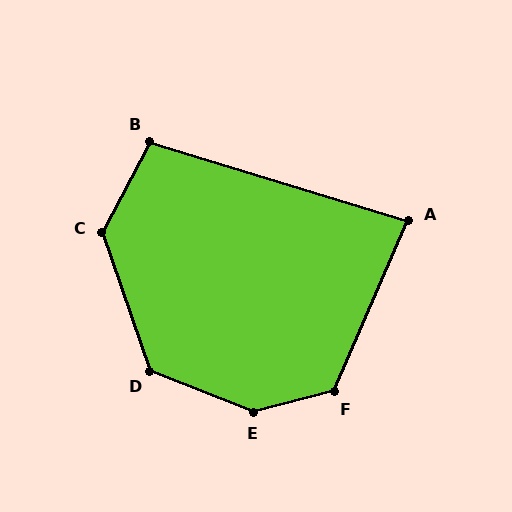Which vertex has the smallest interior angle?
A, at approximately 84 degrees.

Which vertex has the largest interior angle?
E, at approximately 144 degrees.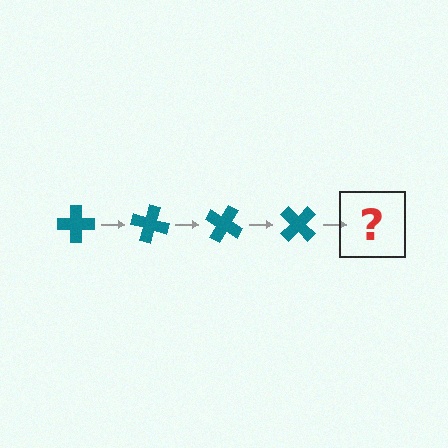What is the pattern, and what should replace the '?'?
The pattern is that the cross rotates 15 degrees each step. The '?' should be a teal cross rotated 60 degrees.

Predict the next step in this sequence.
The next step is a teal cross rotated 60 degrees.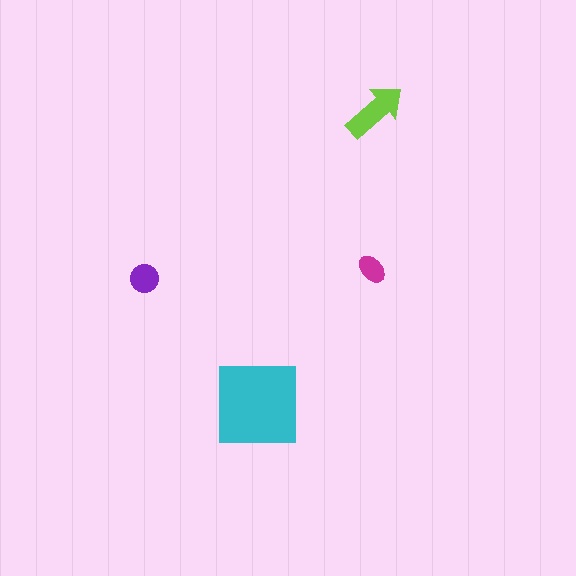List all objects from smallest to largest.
The magenta ellipse, the purple circle, the lime arrow, the cyan square.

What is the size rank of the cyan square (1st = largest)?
1st.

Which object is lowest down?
The cyan square is bottommost.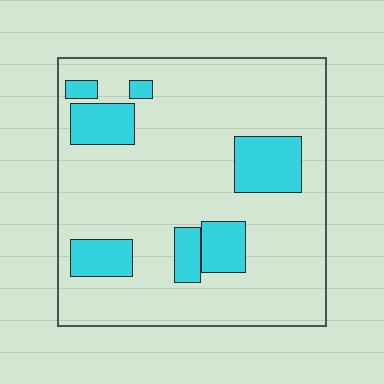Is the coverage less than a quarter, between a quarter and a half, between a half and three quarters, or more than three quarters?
Less than a quarter.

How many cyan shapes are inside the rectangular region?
7.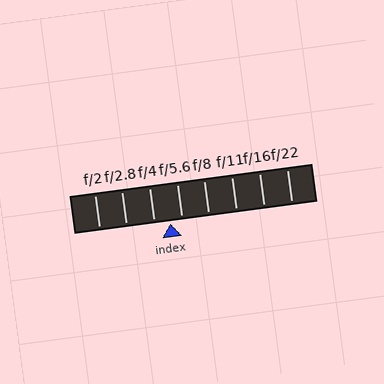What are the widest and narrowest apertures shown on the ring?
The widest aperture shown is f/2 and the narrowest is f/22.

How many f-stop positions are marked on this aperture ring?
There are 8 f-stop positions marked.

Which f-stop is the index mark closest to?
The index mark is closest to f/5.6.